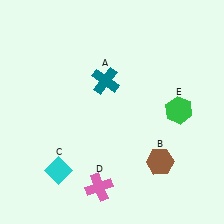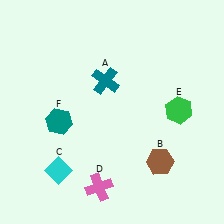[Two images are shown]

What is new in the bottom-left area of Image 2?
A teal hexagon (F) was added in the bottom-left area of Image 2.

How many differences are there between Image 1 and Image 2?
There is 1 difference between the two images.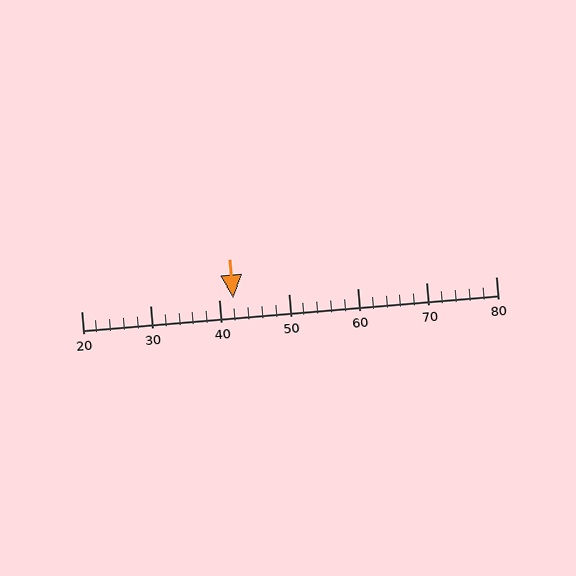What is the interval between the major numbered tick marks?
The major tick marks are spaced 10 units apart.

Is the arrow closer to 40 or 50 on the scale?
The arrow is closer to 40.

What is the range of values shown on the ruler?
The ruler shows values from 20 to 80.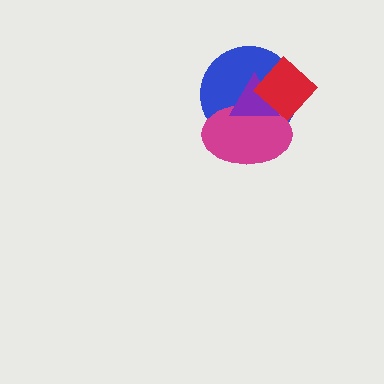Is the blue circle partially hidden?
Yes, it is partially covered by another shape.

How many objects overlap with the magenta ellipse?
3 objects overlap with the magenta ellipse.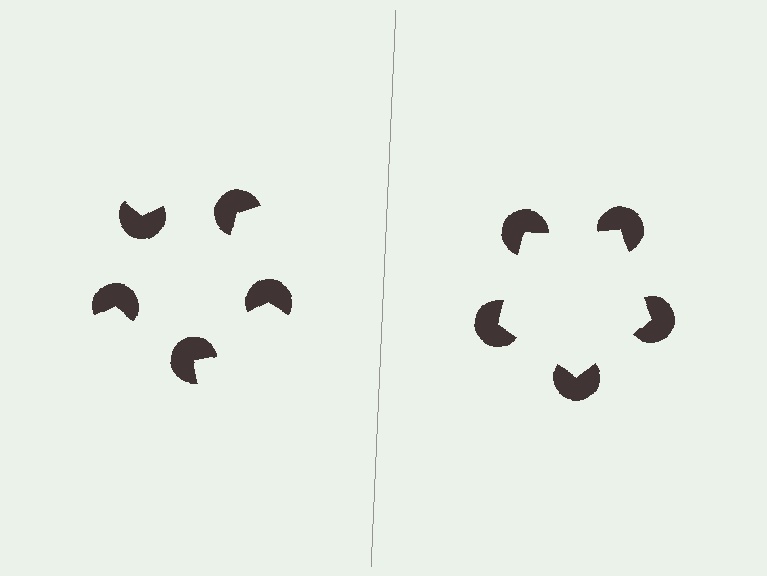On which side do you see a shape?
An illusory pentagon appears on the right side. On the left side the wedge cuts are rotated, so no coherent shape forms.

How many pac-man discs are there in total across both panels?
10 — 5 on each side.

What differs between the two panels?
The pac-man discs are positioned identically on both sides; only the wedge orientations differ. On the right they align to a pentagon; on the left they are misaligned.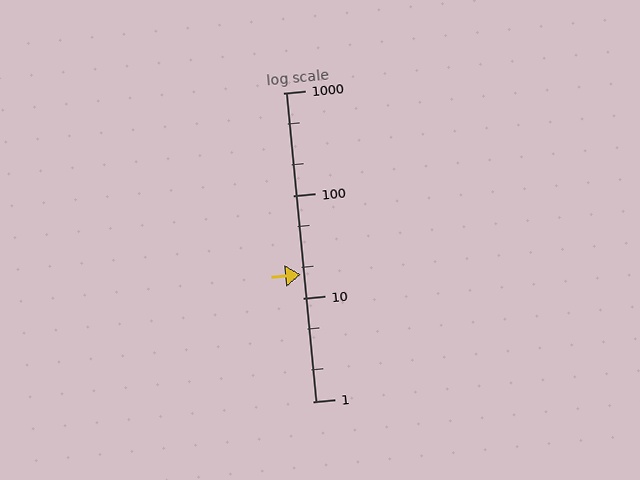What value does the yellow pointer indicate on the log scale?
The pointer indicates approximately 17.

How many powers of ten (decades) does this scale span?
The scale spans 3 decades, from 1 to 1000.